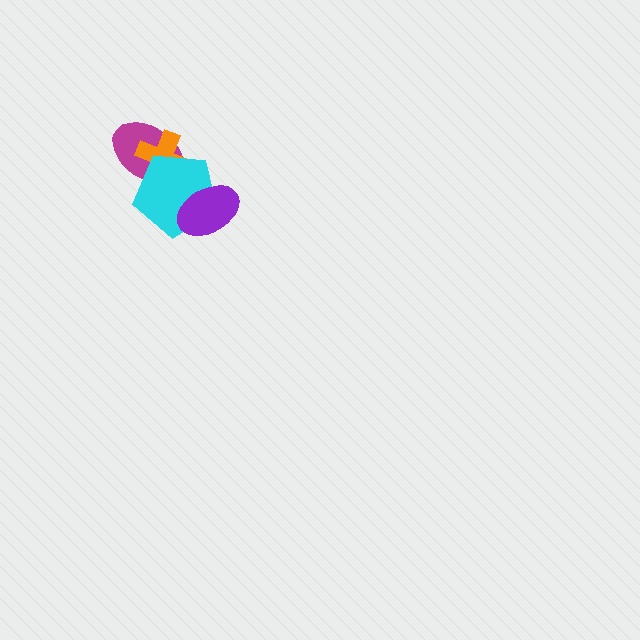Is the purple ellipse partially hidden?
No, no other shape covers it.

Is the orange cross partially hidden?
Yes, it is partially covered by another shape.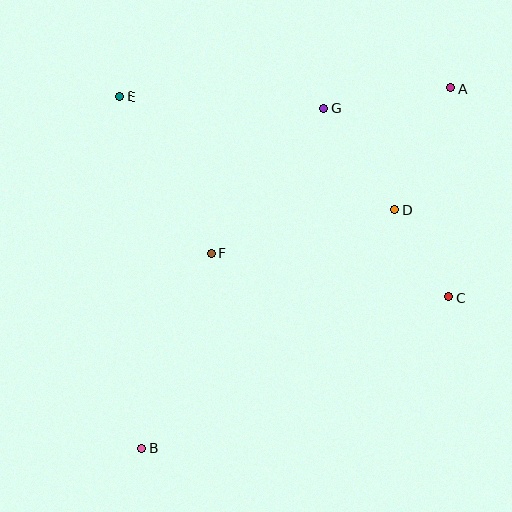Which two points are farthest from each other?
Points A and B are farthest from each other.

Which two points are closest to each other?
Points C and D are closest to each other.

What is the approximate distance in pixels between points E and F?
The distance between E and F is approximately 181 pixels.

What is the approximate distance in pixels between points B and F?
The distance between B and F is approximately 207 pixels.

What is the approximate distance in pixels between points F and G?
The distance between F and G is approximately 183 pixels.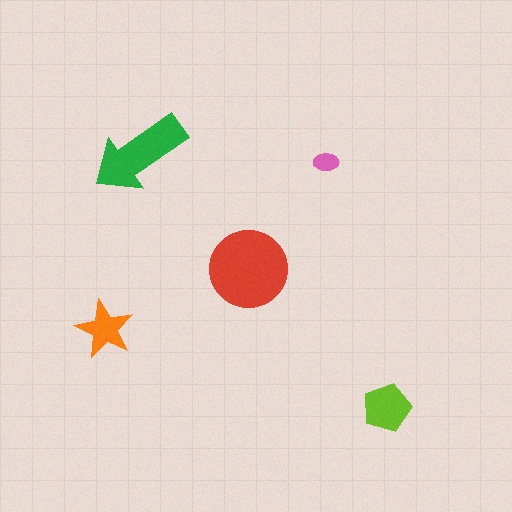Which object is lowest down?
The lime pentagon is bottommost.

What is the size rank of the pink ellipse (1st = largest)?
5th.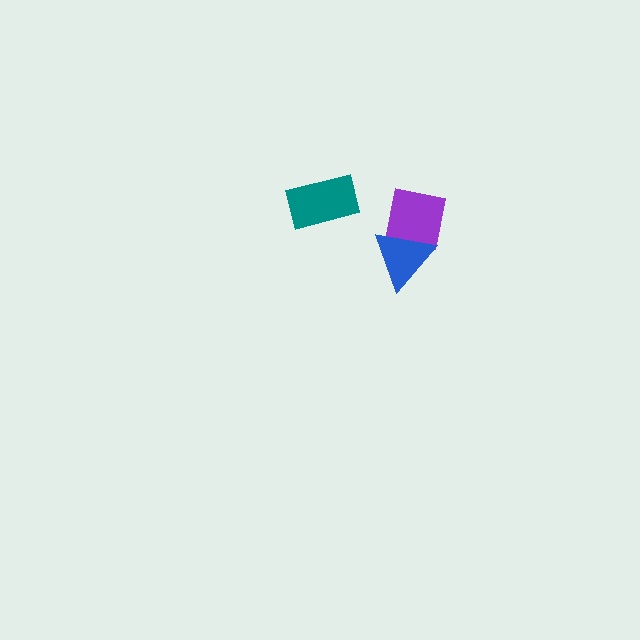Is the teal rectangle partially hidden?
No, no other shape covers it.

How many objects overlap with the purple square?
1 object overlaps with the purple square.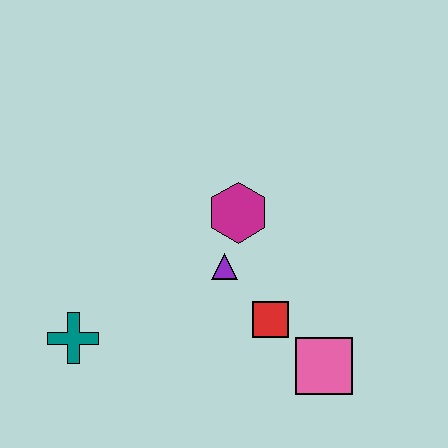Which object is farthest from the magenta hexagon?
The teal cross is farthest from the magenta hexagon.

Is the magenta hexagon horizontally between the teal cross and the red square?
Yes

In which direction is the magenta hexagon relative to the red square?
The magenta hexagon is above the red square.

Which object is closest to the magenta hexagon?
The purple triangle is closest to the magenta hexagon.